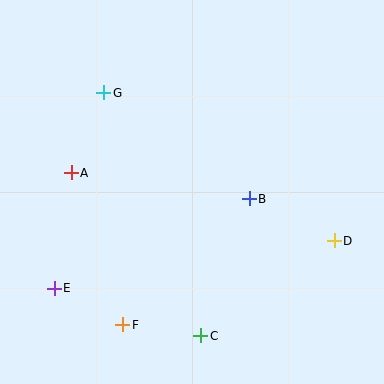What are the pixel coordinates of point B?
Point B is at (249, 199).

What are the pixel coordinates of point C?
Point C is at (201, 336).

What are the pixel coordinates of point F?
Point F is at (123, 325).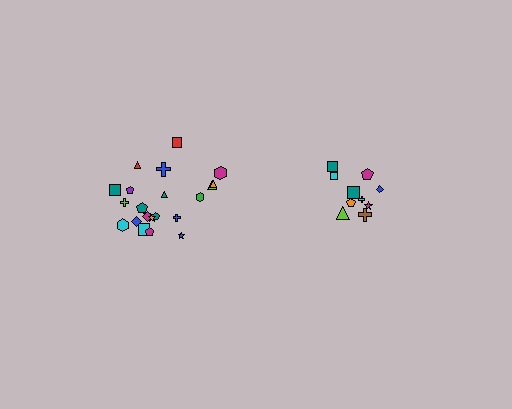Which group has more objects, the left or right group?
The left group.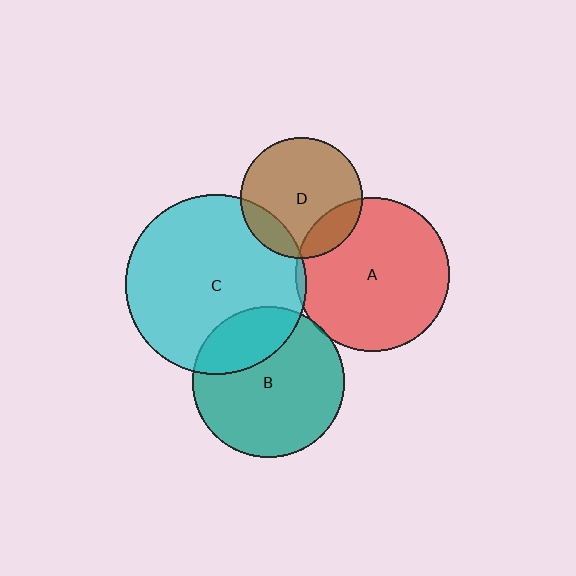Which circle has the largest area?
Circle C (cyan).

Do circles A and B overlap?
Yes.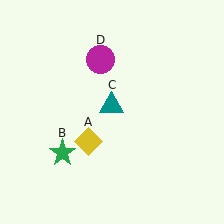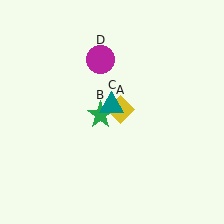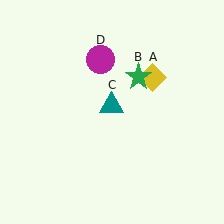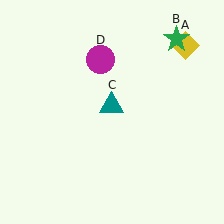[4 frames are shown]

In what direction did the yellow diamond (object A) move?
The yellow diamond (object A) moved up and to the right.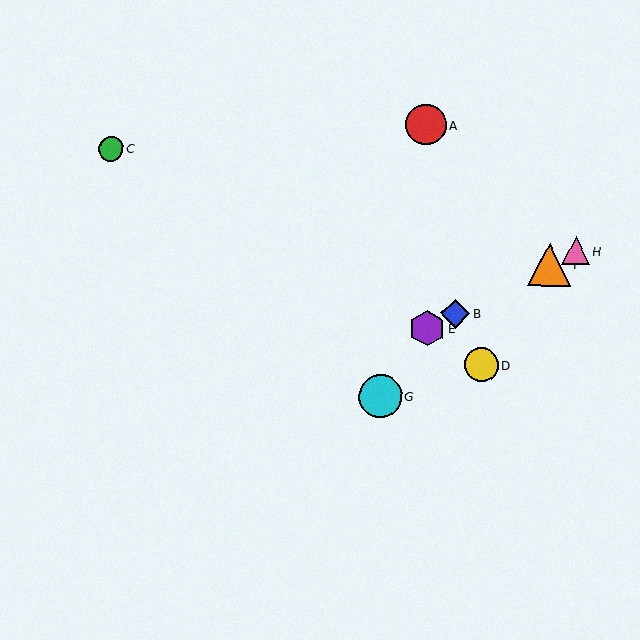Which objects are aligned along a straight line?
Objects B, E, F, H are aligned along a straight line.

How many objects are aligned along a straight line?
4 objects (B, E, F, H) are aligned along a straight line.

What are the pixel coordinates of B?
Object B is at (455, 314).